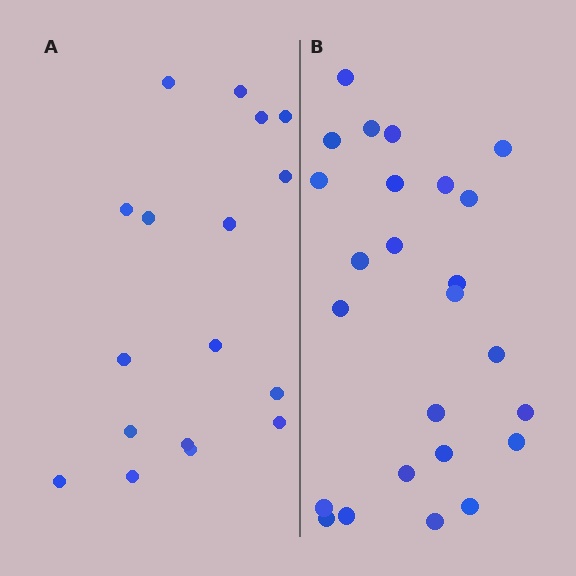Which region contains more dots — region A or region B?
Region B (the right region) has more dots.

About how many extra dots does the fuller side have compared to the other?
Region B has roughly 8 or so more dots than region A.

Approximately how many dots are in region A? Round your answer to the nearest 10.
About 20 dots. (The exact count is 17, which rounds to 20.)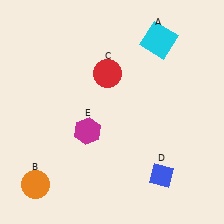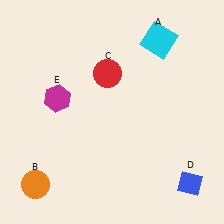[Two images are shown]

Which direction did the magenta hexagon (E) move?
The magenta hexagon (E) moved up.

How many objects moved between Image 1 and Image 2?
2 objects moved between the two images.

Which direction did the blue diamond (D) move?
The blue diamond (D) moved right.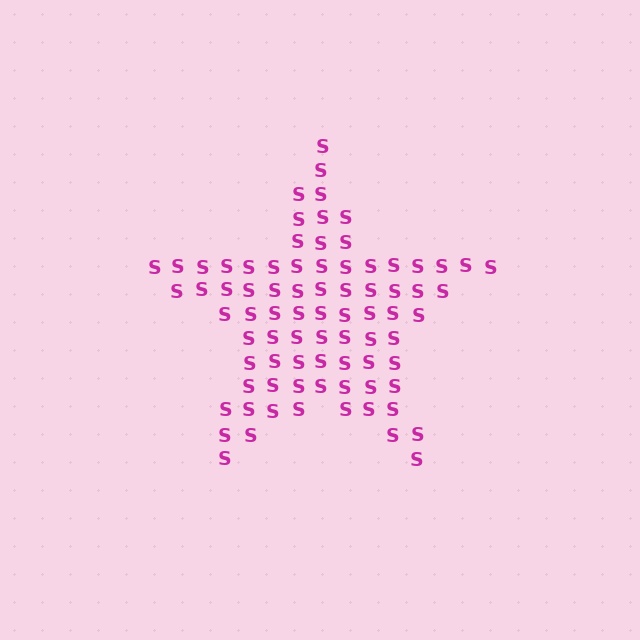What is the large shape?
The large shape is a star.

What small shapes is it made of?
It is made of small letter S's.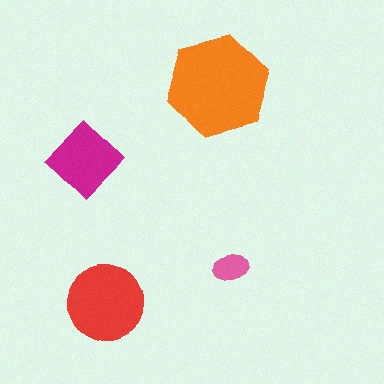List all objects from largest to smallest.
The orange hexagon, the red circle, the magenta diamond, the pink ellipse.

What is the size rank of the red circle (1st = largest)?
2nd.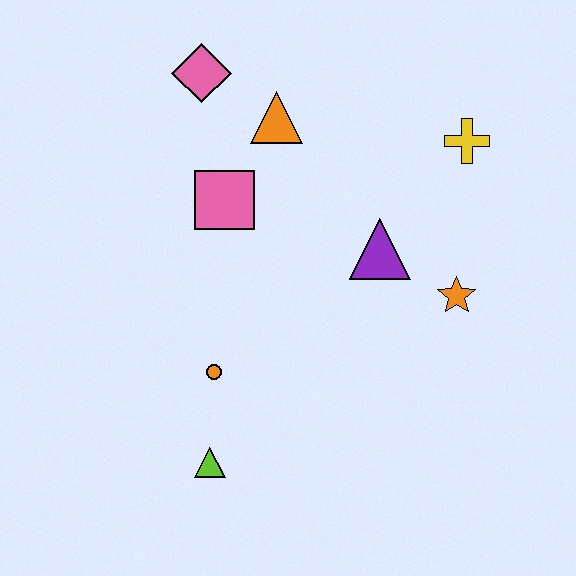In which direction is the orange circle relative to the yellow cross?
The orange circle is to the left of the yellow cross.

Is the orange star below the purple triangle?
Yes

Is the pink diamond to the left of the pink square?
Yes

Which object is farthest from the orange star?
The pink diamond is farthest from the orange star.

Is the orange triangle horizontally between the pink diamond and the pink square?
No